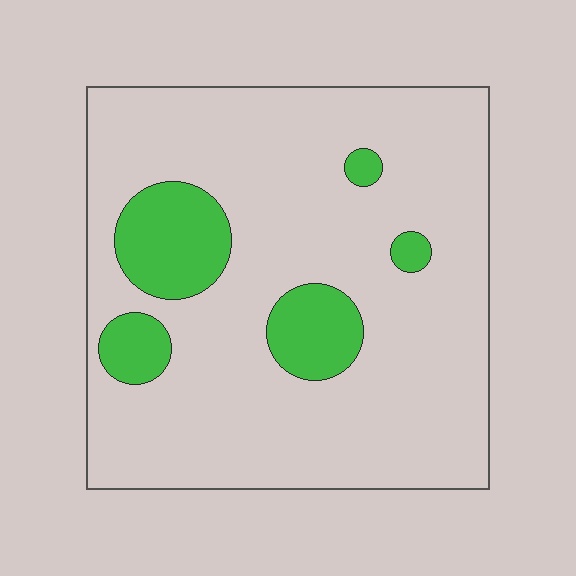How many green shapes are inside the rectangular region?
5.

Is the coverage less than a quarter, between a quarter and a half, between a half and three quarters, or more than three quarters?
Less than a quarter.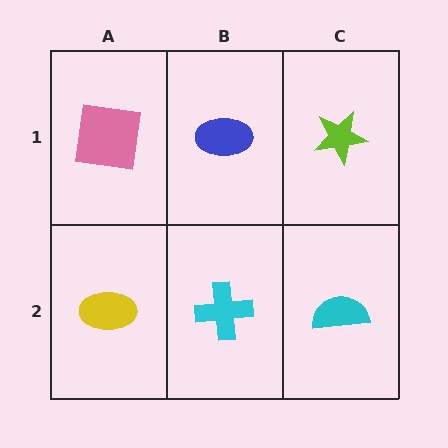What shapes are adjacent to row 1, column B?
A cyan cross (row 2, column B), a pink square (row 1, column A), a lime star (row 1, column C).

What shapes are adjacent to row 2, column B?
A blue ellipse (row 1, column B), a yellow ellipse (row 2, column A), a cyan semicircle (row 2, column C).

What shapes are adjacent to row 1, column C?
A cyan semicircle (row 2, column C), a blue ellipse (row 1, column B).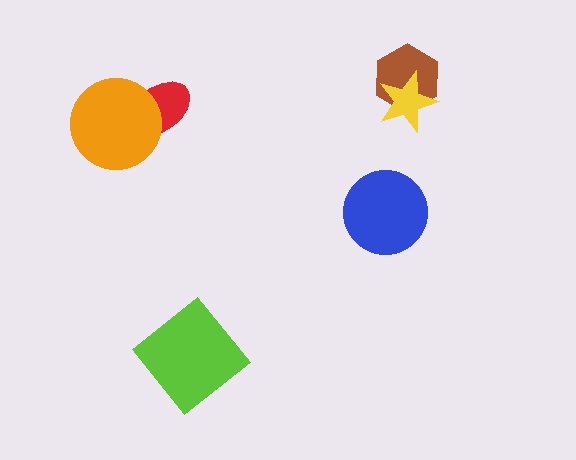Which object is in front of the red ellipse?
The orange circle is in front of the red ellipse.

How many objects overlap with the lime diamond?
0 objects overlap with the lime diamond.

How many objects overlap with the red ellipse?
1 object overlaps with the red ellipse.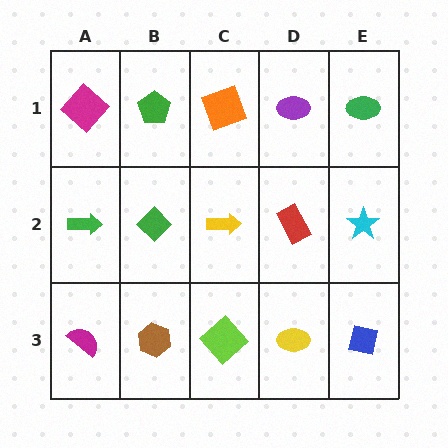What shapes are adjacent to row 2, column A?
A magenta diamond (row 1, column A), a magenta semicircle (row 3, column A), a green diamond (row 2, column B).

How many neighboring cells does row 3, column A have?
2.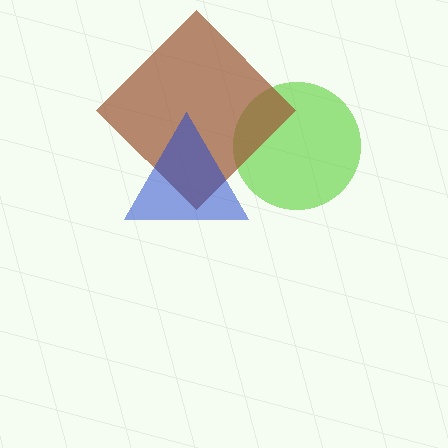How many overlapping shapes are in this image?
There are 3 overlapping shapes in the image.